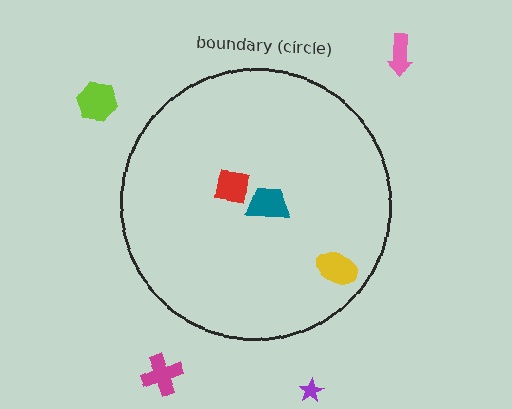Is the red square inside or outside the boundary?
Inside.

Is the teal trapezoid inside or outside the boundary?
Inside.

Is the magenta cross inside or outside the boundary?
Outside.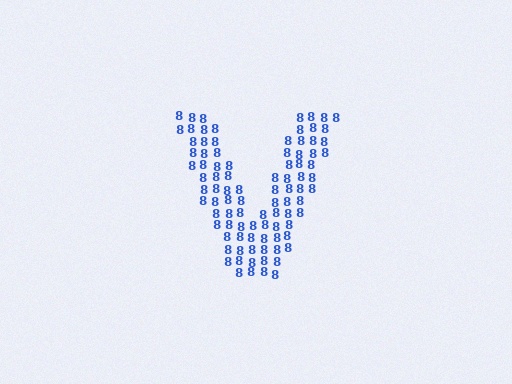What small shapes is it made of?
It is made of small digit 8's.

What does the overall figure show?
The overall figure shows the letter V.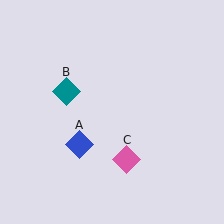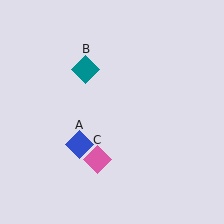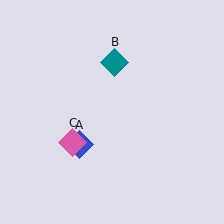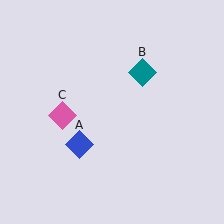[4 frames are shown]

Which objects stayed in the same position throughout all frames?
Blue diamond (object A) remained stationary.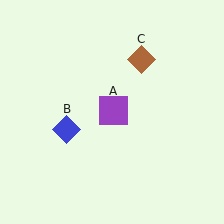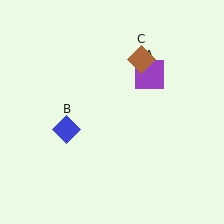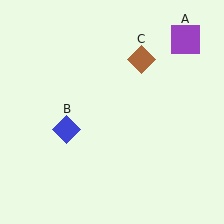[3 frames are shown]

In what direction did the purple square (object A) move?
The purple square (object A) moved up and to the right.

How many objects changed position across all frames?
1 object changed position: purple square (object A).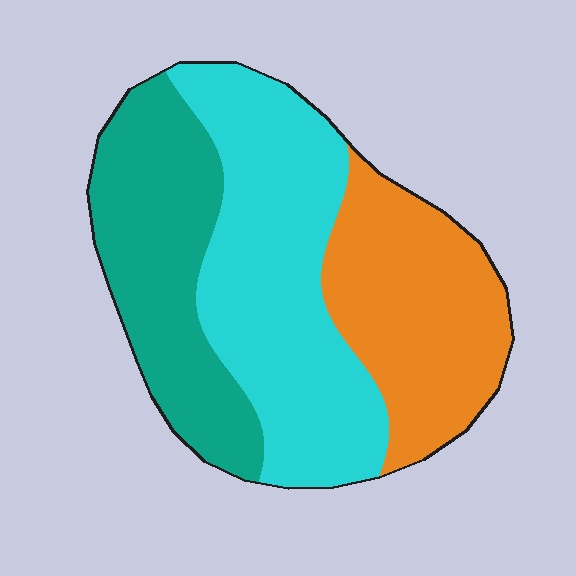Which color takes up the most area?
Cyan, at roughly 40%.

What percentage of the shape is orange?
Orange takes up between a sixth and a third of the shape.